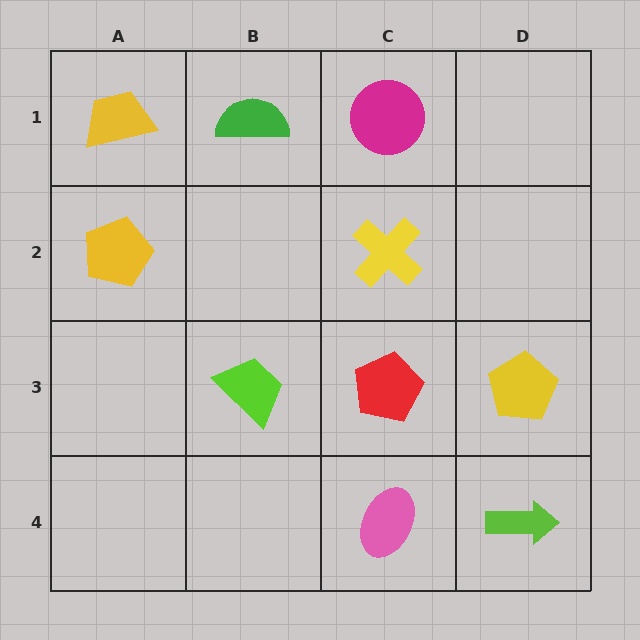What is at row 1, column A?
A yellow trapezoid.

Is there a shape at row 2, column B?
No, that cell is empty.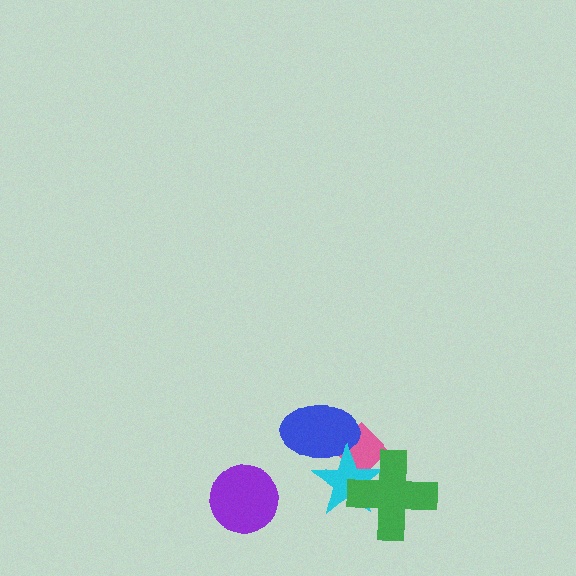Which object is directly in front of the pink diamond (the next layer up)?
The blue ellipse is directly in front of the pink diamond.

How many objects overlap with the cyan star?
3 objects overlap with the cyan star.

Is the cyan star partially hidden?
Yes, it is partially covered by another shape.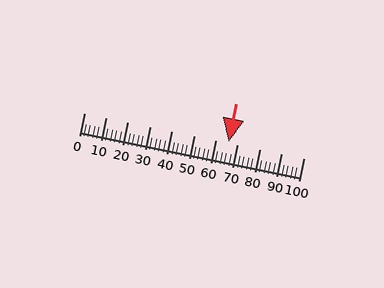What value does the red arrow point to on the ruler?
The red arrow points to approximately 66.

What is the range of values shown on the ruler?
The ruler shows values from 0 to 100.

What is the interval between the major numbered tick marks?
The major tick marks are spaced 10 units apart.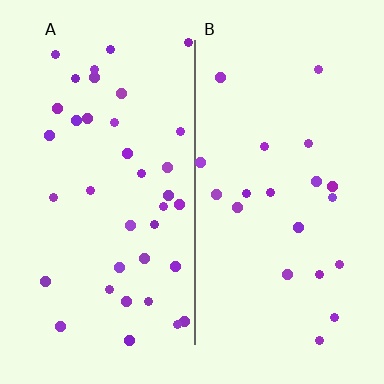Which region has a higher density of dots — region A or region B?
A (the left).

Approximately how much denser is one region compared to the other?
Approximately 1.8× — region A over region B.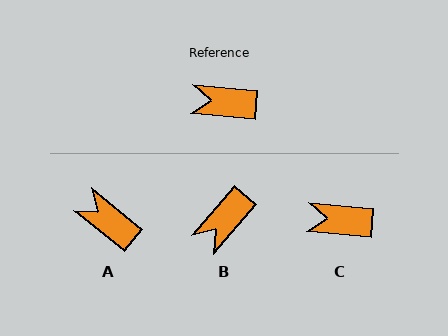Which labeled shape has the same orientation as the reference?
C.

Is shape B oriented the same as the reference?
No, it is off by about 55 degrees.